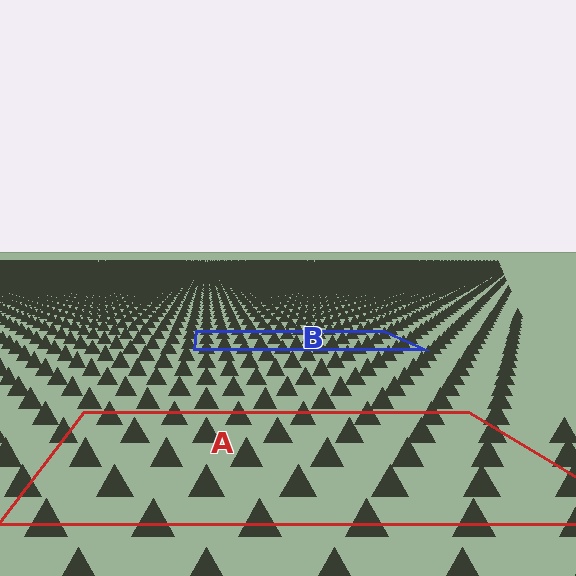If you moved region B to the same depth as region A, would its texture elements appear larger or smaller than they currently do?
They would appear larger. At a closer depth, the same texture elements are projected at a bigger on-screen size.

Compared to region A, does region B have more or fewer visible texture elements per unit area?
Region B has more texture elements per unit area — they are packed more densely because it is farther away.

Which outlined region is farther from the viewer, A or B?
Region B is farther from the viewer — the texture elements inside it appear smaller and more densely packed.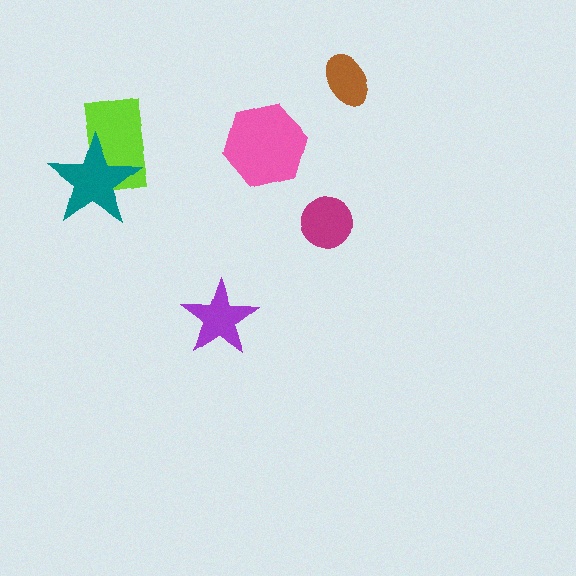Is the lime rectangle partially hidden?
Yes, it is partially covered by another shape.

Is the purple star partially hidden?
No, no other shape covers it.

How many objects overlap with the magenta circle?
0 objects overlap with the magenta circle.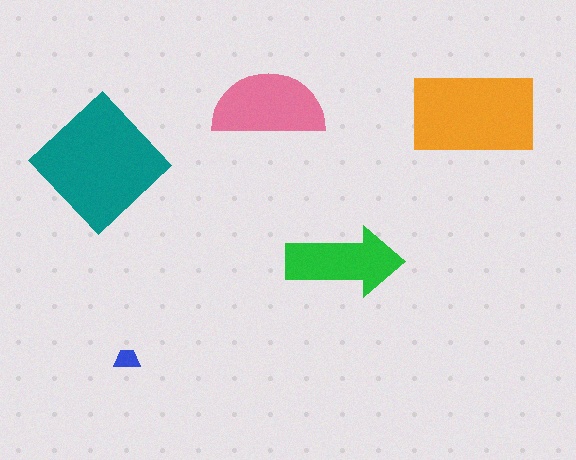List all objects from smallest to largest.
The blue trapezoid, the green arrow, the pink semicircle, the orange rectangle, the teal diamond.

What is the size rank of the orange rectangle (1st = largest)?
2nd.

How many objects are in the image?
There are 5 objects in the image.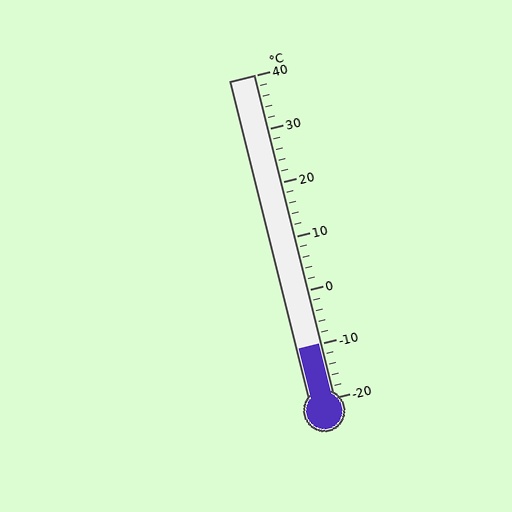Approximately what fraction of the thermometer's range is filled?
The thermometer is filled to approximately 15% of its range.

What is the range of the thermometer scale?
The thermometer scale ranges from -20°C to 40°C.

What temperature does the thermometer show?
The thermometer shows approximately -10°C.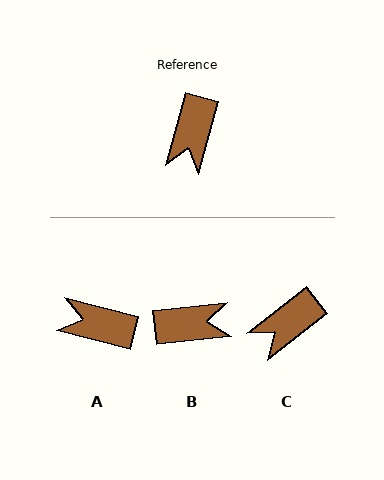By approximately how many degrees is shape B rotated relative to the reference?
Approximately 111 degrees counter-clockwise.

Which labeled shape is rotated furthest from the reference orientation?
B, about 111 degrees away.